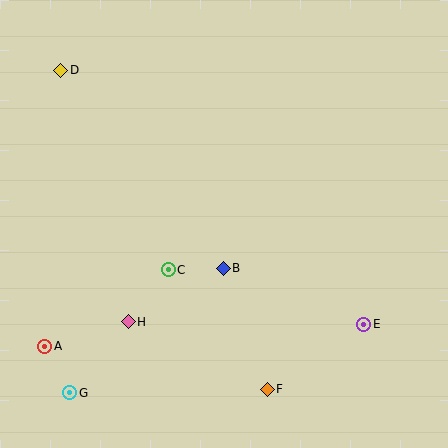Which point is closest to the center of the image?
Point B at (223, 268) is closest to the center.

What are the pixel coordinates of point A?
Point A is at (45, 346).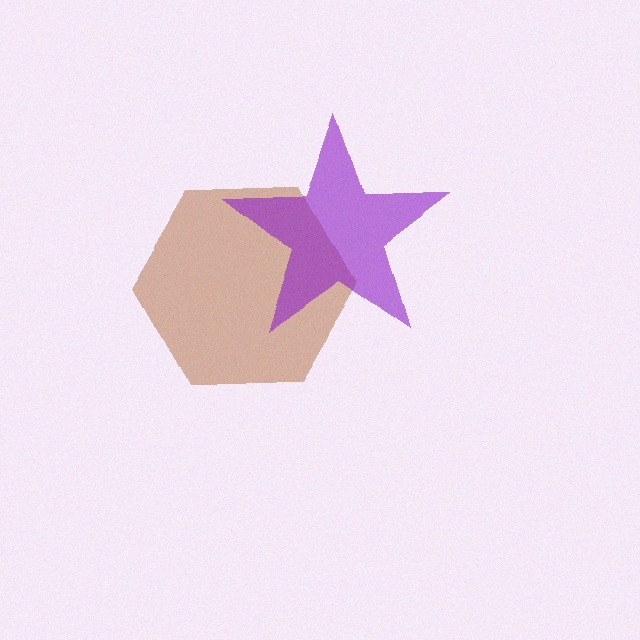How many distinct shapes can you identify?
There are 2 distinct shapes: a brown hexagon, a purple star.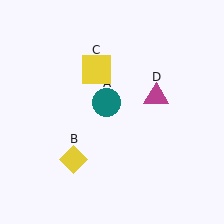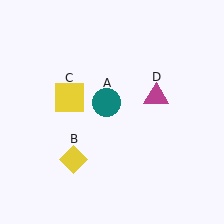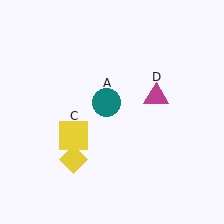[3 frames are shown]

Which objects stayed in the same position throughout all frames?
Teal circle (object A) and yellow diamond (object B) and magenta triangle (object D) remained stationary.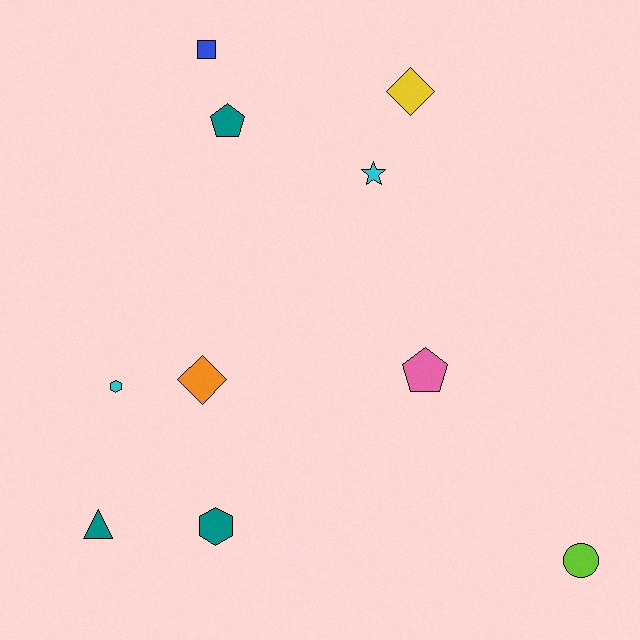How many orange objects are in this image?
There is 1 orange object.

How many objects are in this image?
There are 10 objects.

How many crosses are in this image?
There are no crosses.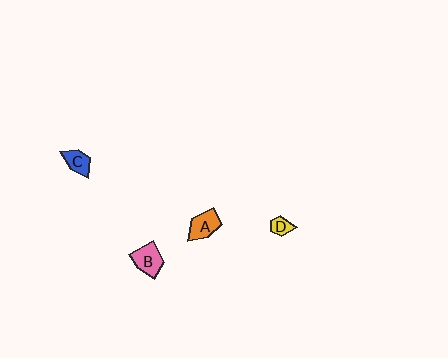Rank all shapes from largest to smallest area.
From largest to smallest: B (pink), A (orange), C (blue), D (yellow).